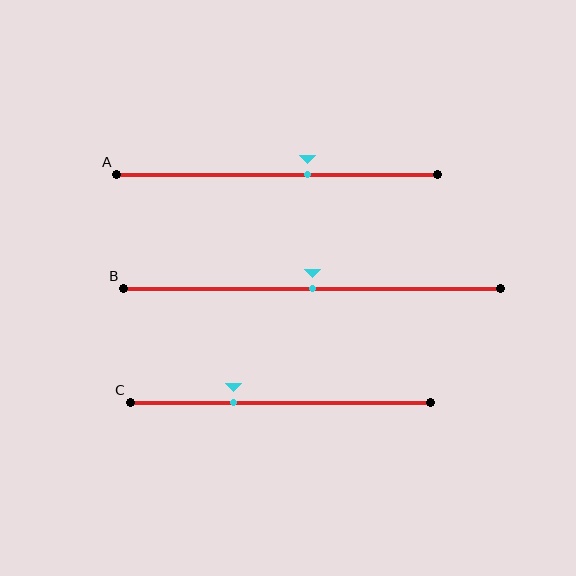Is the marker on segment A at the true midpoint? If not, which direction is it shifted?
No, the marker on segment A is shifted to the right by about 10% of the segment length.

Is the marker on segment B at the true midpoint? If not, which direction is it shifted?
Yes, the marker on segment B is at the true midpoint.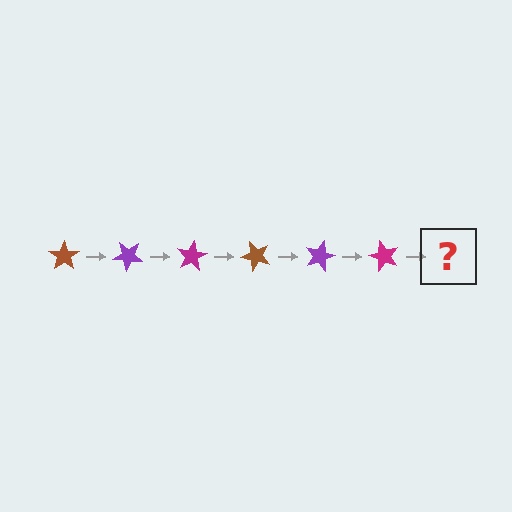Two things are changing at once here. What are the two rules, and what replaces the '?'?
The two rules are that it rotates 40 degrees each step and the color cycles through brown, purple, and magenta. The '?' should be a brown star, rotated 240 degrees from the start.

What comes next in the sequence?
The next element should be a brown star, rotated 240 degrees from the start.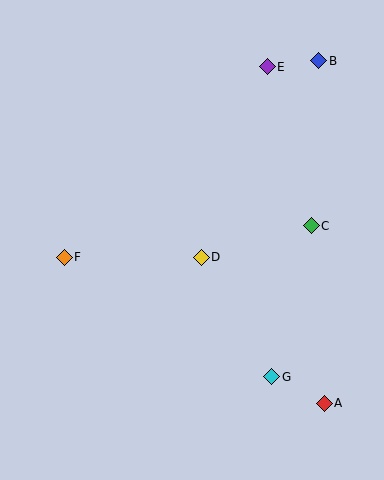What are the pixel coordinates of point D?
Point D is at (201, 257).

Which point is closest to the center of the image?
Point D at (201, 257) is closest to the center.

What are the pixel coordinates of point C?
Point C is at (311, 226).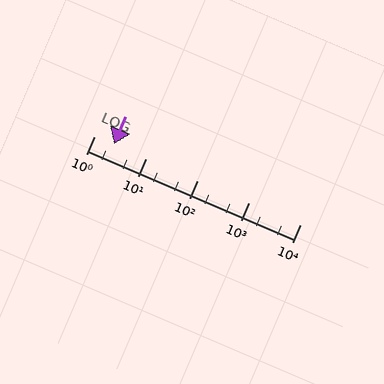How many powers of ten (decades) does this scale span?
The scale spans 4 decades, from 1 to 10000.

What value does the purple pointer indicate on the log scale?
The pointer indicates approximately 2.4.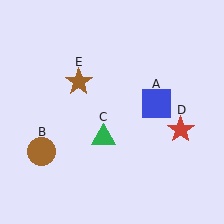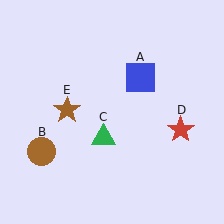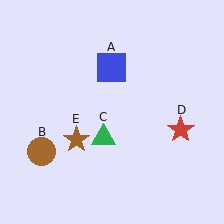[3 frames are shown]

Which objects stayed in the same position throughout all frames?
Brown circle (object B) and green triangle (object C) and red star (object D) remained stationary.